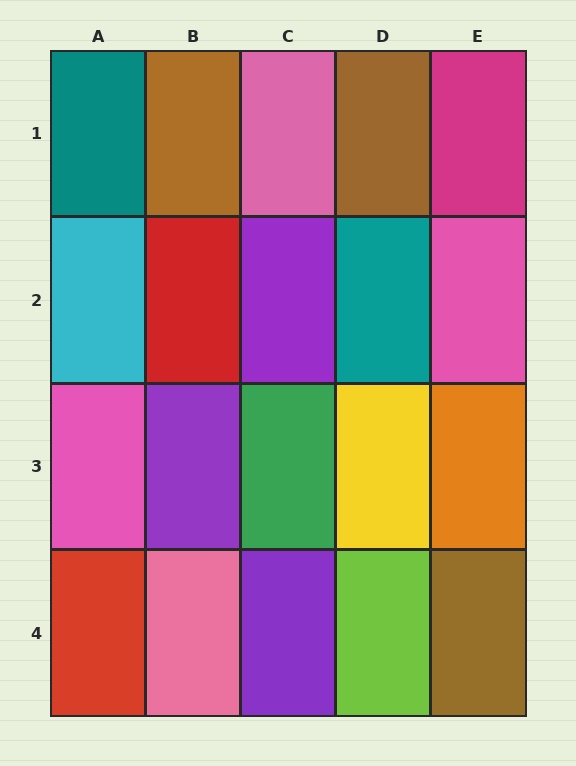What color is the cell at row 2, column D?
Teal.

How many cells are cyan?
1 cell is cyan.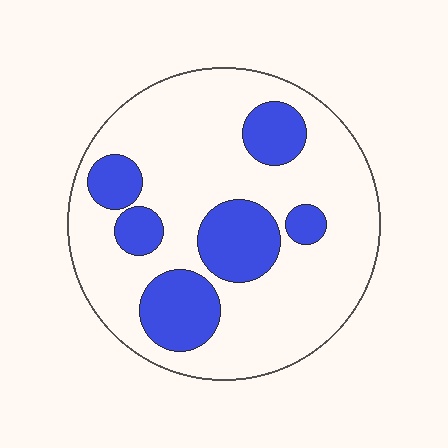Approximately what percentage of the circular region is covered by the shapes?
Approximately 25%.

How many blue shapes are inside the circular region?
6.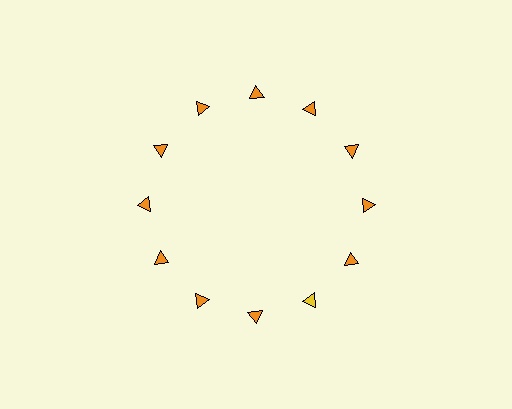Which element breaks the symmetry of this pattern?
The yellow triangle at roughly the 5 o'clock position breaks the symmetry. All other shapes are orange triangles.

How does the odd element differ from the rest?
It has a different color: yellow instead of orange.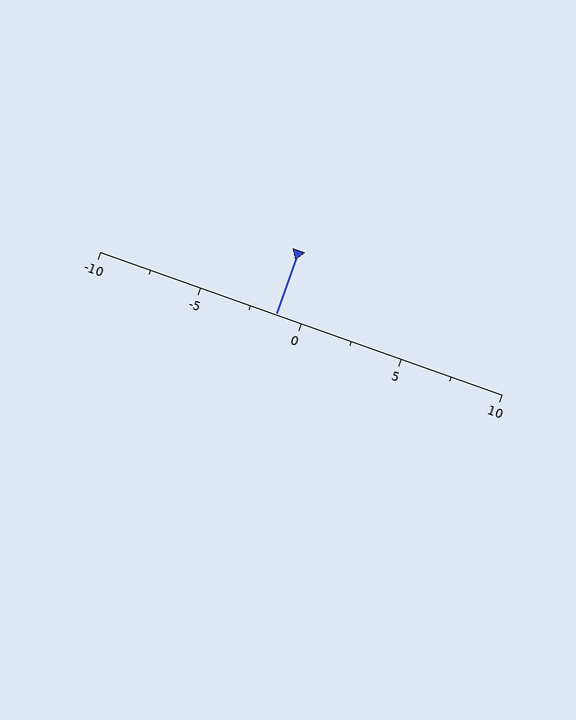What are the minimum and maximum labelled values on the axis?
The axis runs from -10 to 10.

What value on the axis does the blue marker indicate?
The marker indicates approximately -1.2.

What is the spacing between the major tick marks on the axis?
The major ticks are spaced 5 apart.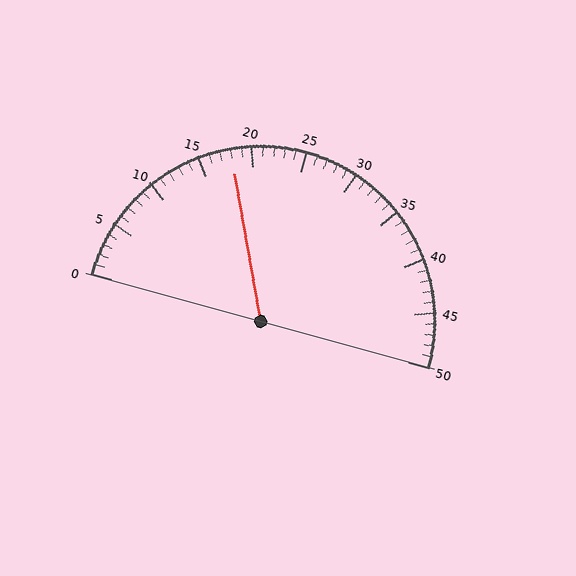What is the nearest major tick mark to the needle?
The nearest major tick mark is 20.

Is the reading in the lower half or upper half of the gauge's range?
The reading is in the lower half of the range (0 to 50).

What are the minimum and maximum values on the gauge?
The gauge ranges from 0 to 50.